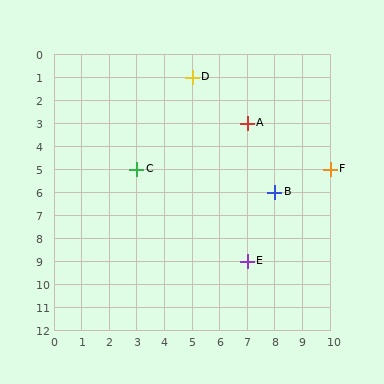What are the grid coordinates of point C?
Point C is at grid coordinates (3, 5).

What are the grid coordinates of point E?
Point E is at grid coordinates (7, 9).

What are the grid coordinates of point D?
Point D is at grid coordinates (5, 1).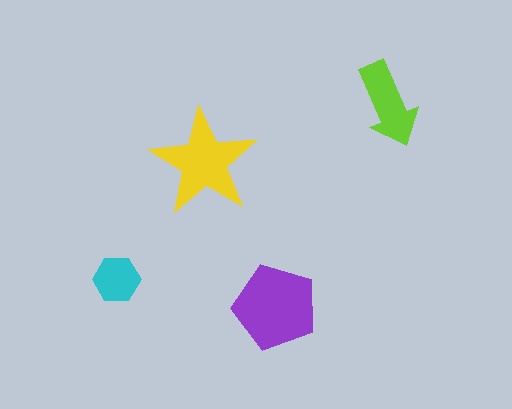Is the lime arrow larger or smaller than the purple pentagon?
Smaller.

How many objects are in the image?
There are 4 objects in the image.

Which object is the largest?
The purple pentagon.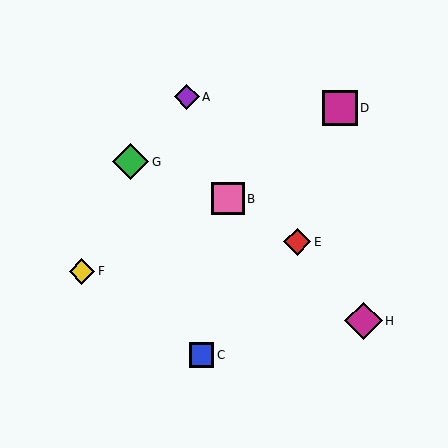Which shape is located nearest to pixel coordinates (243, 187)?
The pink square (labeled B) at (228, 199) is nearest to that location.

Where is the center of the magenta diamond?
The center of the magenta diamond is at (364, 321).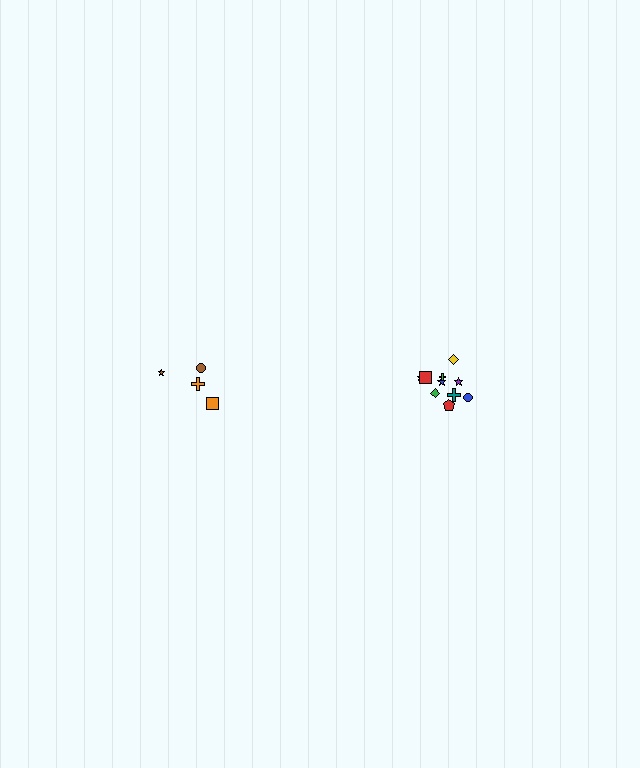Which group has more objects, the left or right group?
The right group.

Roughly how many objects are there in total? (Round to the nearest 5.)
Roughly 15 objects in total.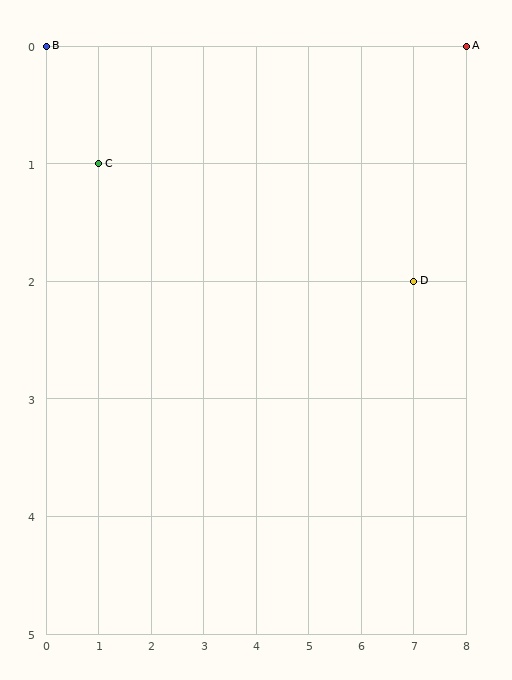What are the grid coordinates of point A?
Point A is at grid coordinates (8, 0).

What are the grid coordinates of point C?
Point C is at grid coordinates (1, 1).